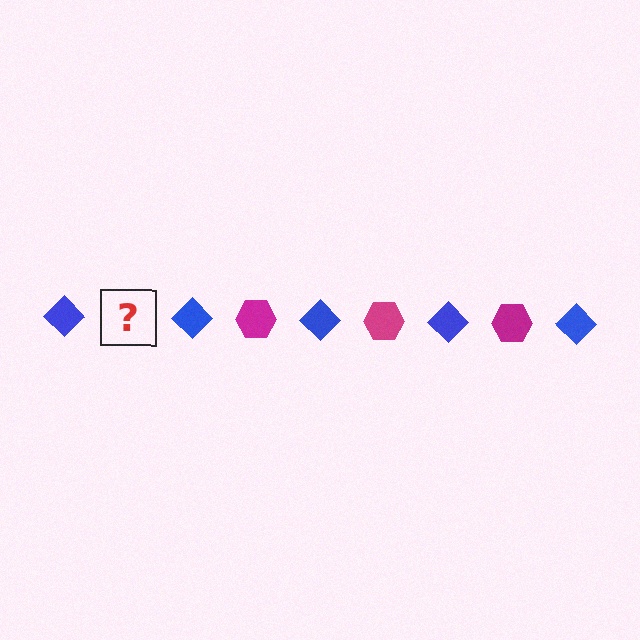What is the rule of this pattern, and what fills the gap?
The rule is that the pattern alternates between blue diamond and magenta hexagon. The gap should be filled with a magenta hexagon.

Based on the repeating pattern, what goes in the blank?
The blank should be a magenta hexagon.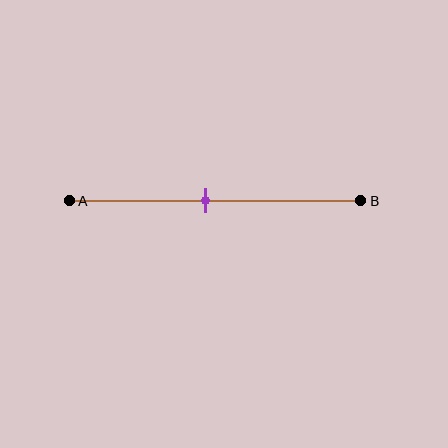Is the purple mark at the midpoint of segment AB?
No, the mark is at about 45% from A, not at the 50% midpoint.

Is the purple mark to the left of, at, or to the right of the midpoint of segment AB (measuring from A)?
The purple mark is to the left of the midpoint of segment AB.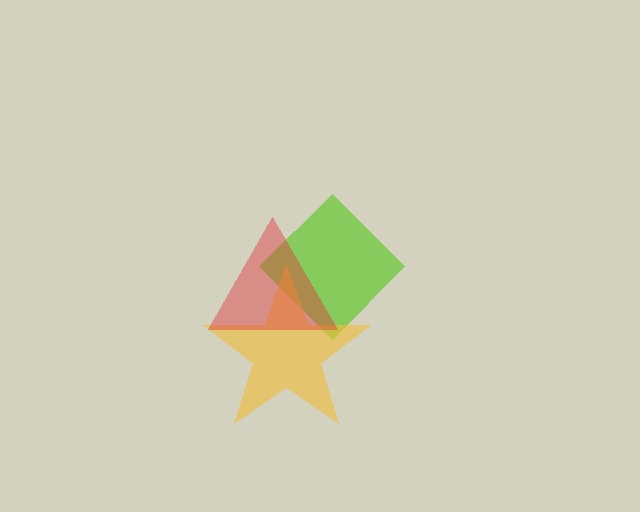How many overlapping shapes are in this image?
There are 3 overlapping shapes in the image.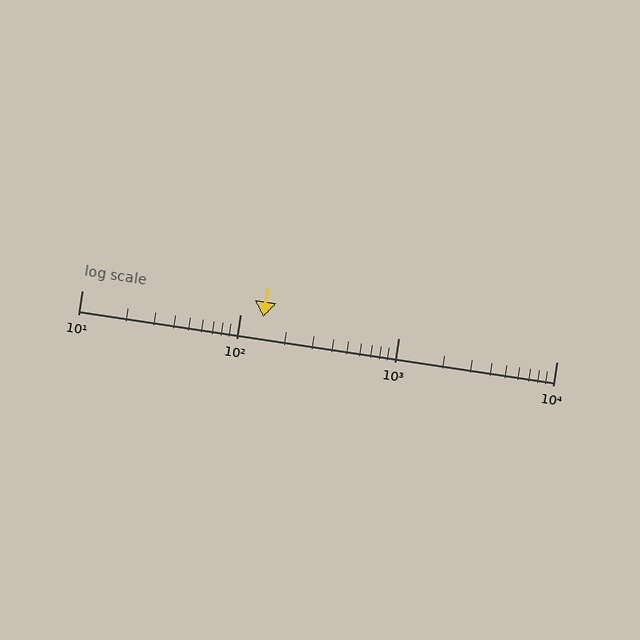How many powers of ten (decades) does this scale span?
The scale spans 3 decades, from 10 to 10000.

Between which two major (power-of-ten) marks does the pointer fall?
The pointer is between 100 and 1000.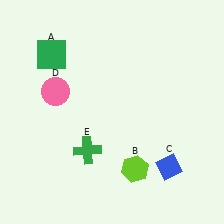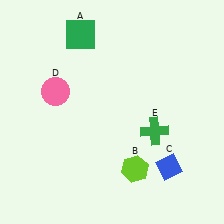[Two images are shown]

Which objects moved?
The objects that moved are: the green square (A), the green cross (E).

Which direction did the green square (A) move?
The green square (A) moved right.